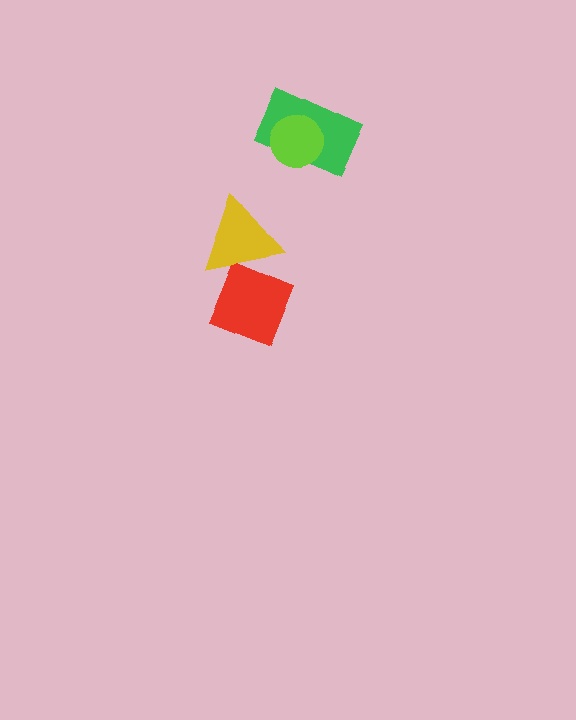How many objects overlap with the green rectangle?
1 object overlaps with the green rectangle.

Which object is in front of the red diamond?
The yellow triangle is in front of the red diamond.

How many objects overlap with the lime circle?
1 object overlaps with the lime circle.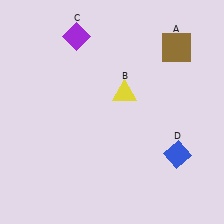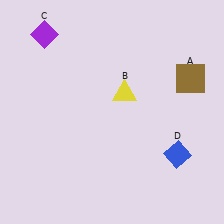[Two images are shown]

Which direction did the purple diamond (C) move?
The purple diamond (C) moved left.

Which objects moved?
The objects that moved are: the brown square (A), the purple diamond (C).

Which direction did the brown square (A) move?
The brown square (A) moved down.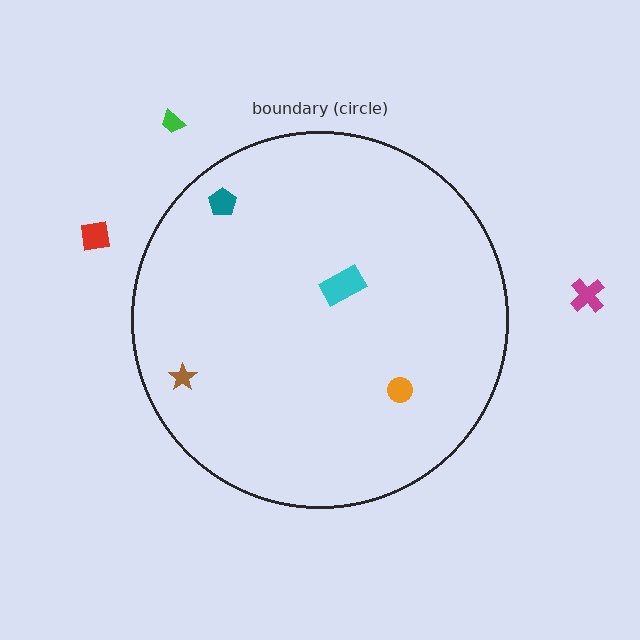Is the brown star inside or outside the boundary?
Inside.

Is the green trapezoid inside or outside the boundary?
Outside.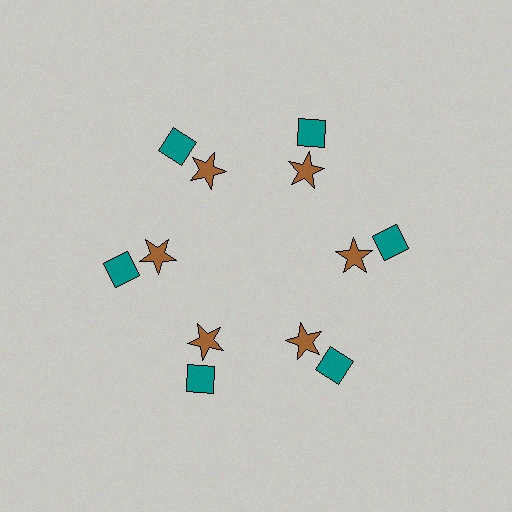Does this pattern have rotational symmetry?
Yes, this pattern has 6-fold rotational symmetry. It looks the same after rotating 60 degrees around the center.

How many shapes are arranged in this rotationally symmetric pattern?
There are 12 shapes, arranged in 6 groups of 2.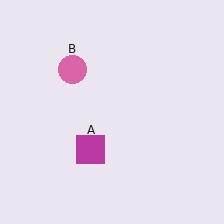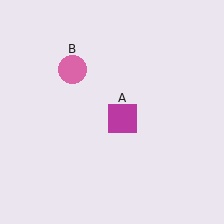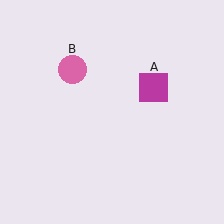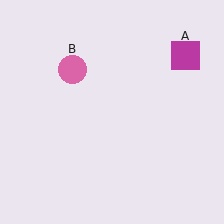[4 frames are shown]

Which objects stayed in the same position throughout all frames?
Pink circle (object B) remained stationary.